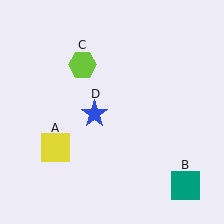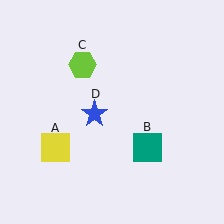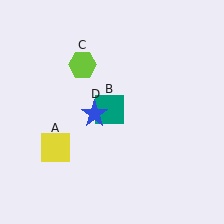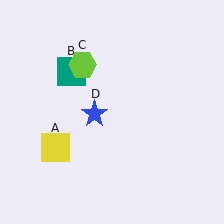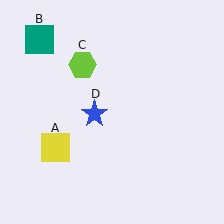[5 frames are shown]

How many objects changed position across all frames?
1 object changed position: teal square (object B).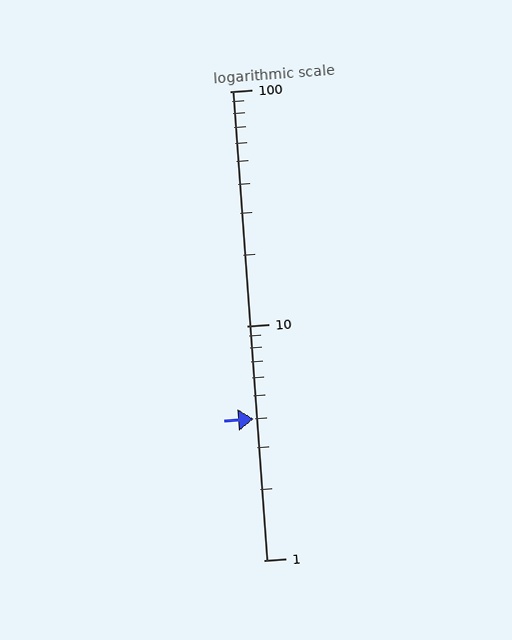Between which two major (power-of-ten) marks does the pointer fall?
The pointer is between 1 and 10.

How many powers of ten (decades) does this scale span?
The scale spans 2 decades, from 1 to 100.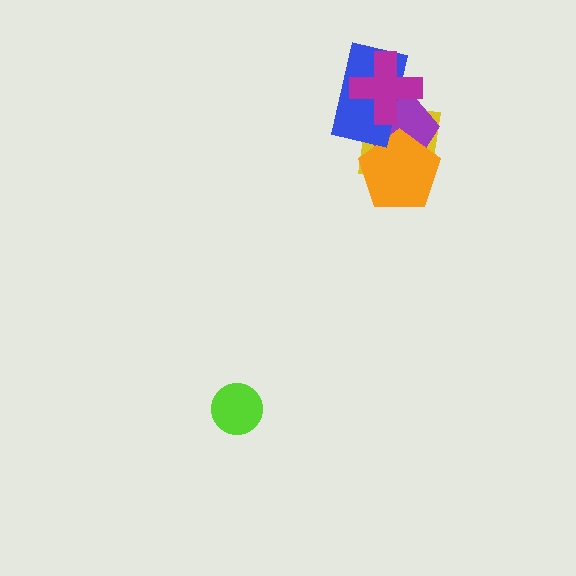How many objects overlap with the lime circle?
0 objects overlap with the lime circle.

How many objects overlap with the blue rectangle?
3 objects overlap with the blue rectangle.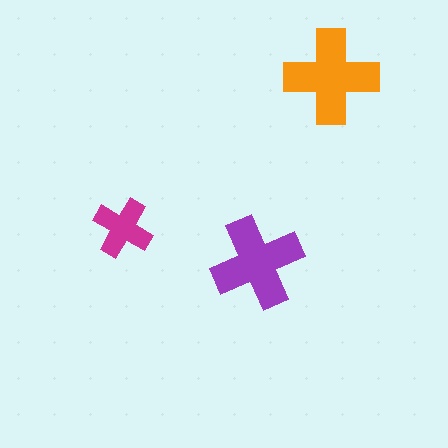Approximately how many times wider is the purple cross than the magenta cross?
About 1.5 times wider.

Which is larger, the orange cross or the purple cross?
The orange one.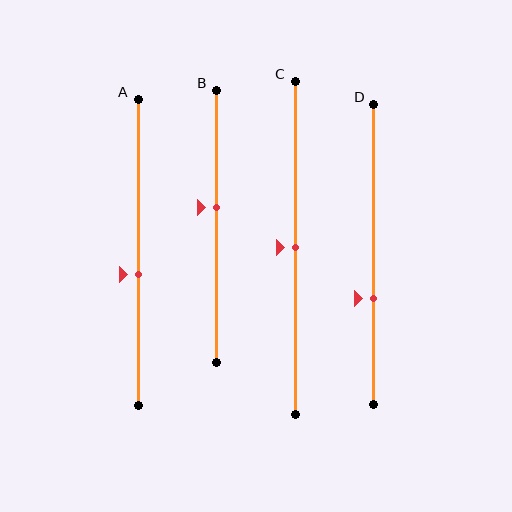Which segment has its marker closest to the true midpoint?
Segment C has its marker closest to the true midpoint.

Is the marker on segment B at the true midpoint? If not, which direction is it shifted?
No, the marker on segment B is shifted upward by about 7% of the segment length.